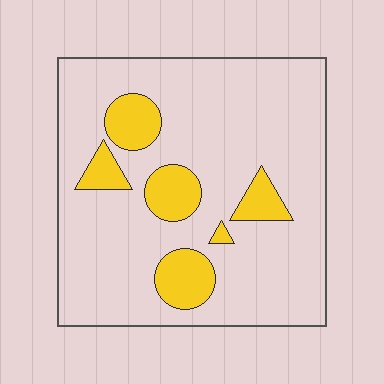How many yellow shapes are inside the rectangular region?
6.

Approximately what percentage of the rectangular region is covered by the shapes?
Approximately 15%.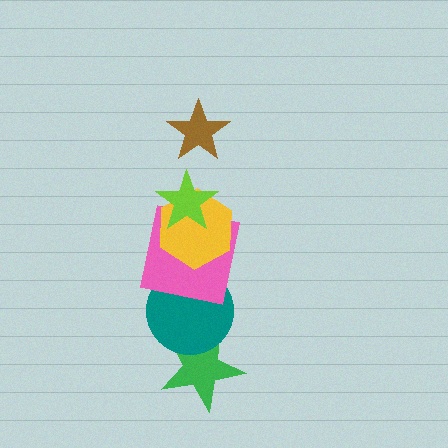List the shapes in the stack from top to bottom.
From top to bottom: the brown star, the lime star, the yellow hexagon, the pink square, the teal circle, the green star.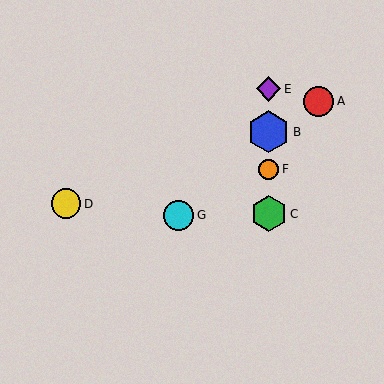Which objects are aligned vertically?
Objects B, C, E, F are aligned vertically.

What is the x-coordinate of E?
Object E is at x≈269.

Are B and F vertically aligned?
Yes, both are at x≈269.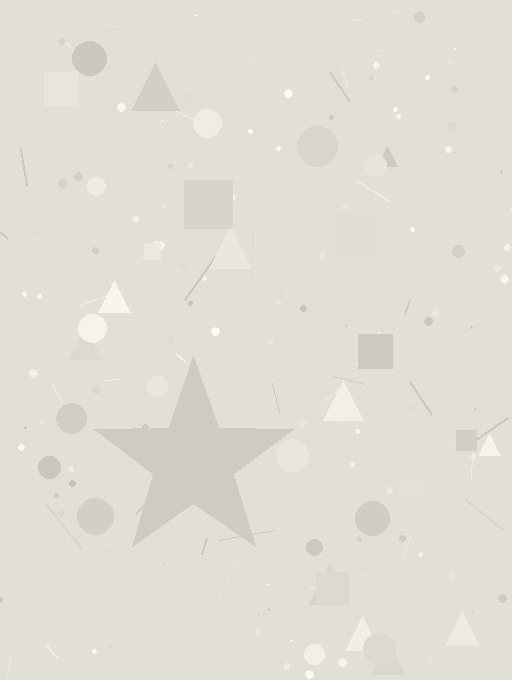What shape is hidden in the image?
A star is hidden in the image.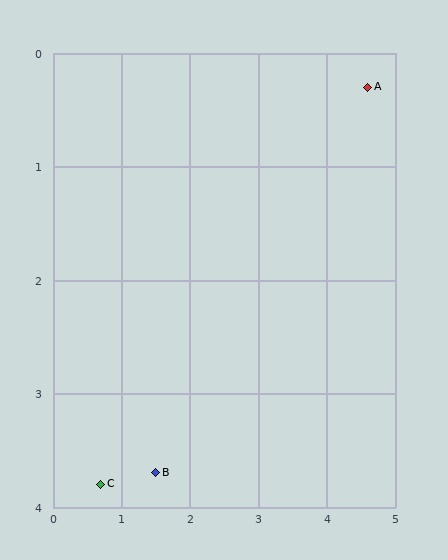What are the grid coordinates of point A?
Point A is at approximately (4.6, 0.3).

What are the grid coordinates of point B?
Point B is at approximately (1.5, 3.7).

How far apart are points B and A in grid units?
Points B and A are about 4.6 grid units apart.